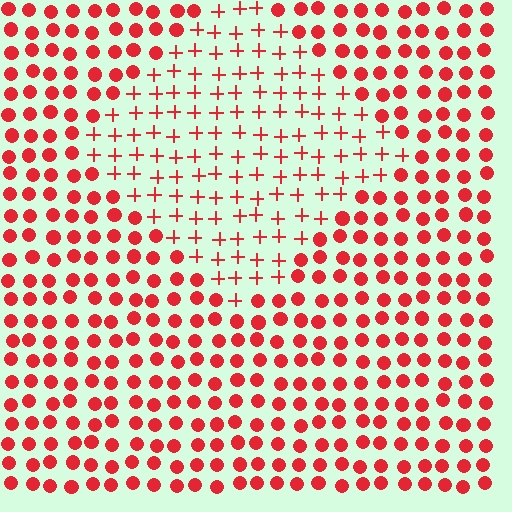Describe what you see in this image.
The image is filled with small red elements arranged in a uniform grid. A diamond-shaped region contains plus signs, while the surrounding area contains circles. The boundary is defined purely by the change in element shape.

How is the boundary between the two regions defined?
The boundary is defined by a change in element shape: plus signs inside vs. circles outside. All elements share the same color and spacing.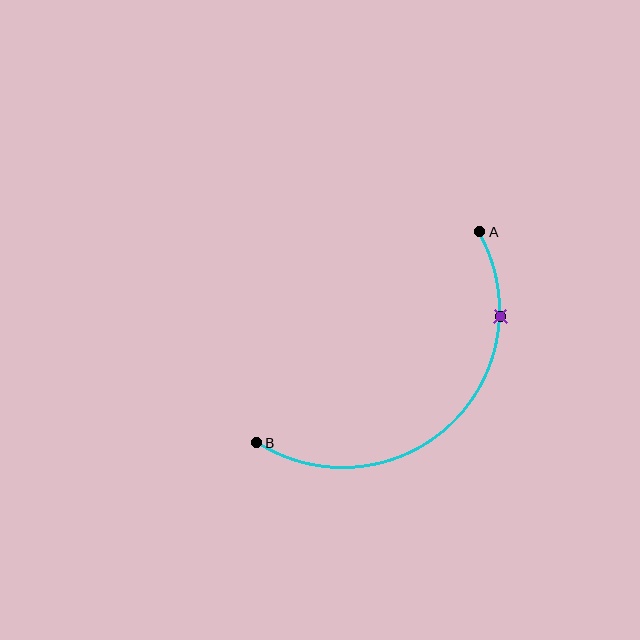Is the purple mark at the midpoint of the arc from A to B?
No. The purple mark lies on the arc but is closer to endpoint A. The arc midpoint would be at the point on the curve equidistant along the arc from both A and B.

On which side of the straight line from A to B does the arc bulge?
The arc bulges below and to the right of the straight line connecting A and B.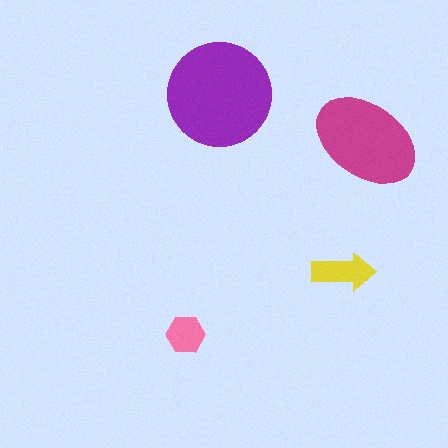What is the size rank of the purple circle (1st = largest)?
1st.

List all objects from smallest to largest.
The pink hexagon, the yellow arrow, the magenta ellipse, the purple circle.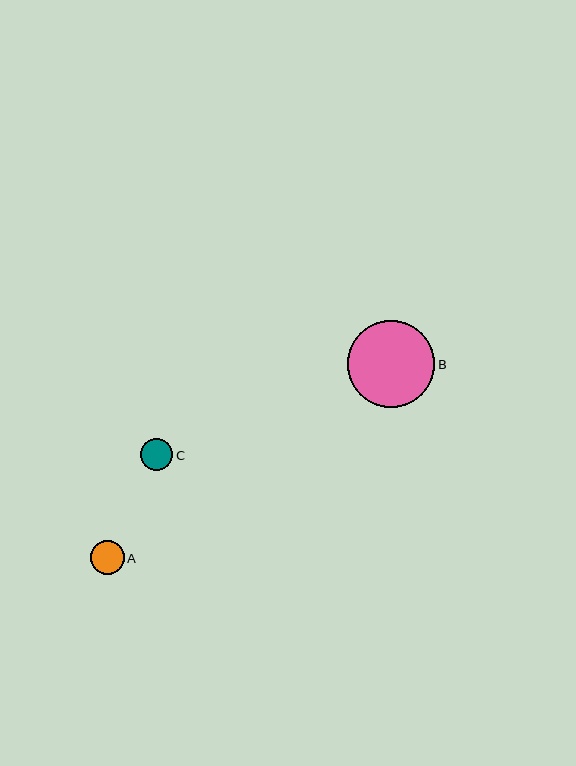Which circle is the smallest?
Circle C is the smallest with a size of approximately 32 pixels.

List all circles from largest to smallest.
From largest to smallest: B, A, C.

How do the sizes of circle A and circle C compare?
Circle A and circle C are approximately the same size.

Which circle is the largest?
Circle B is the largest with a size of approximately 87 pixels.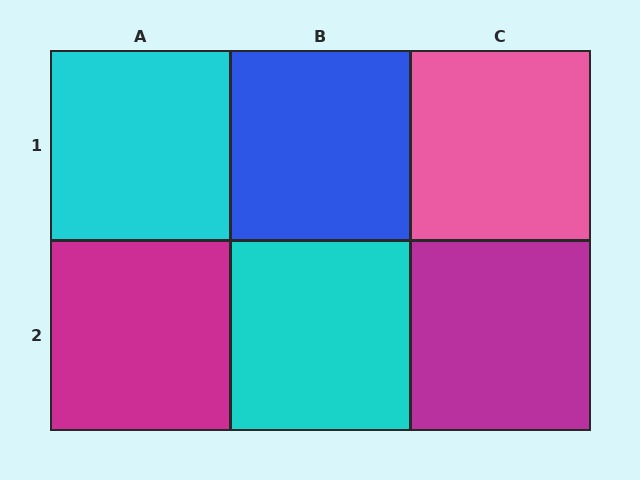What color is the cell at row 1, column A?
Cyan.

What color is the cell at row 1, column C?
Pink.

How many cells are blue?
1 cell is blue.